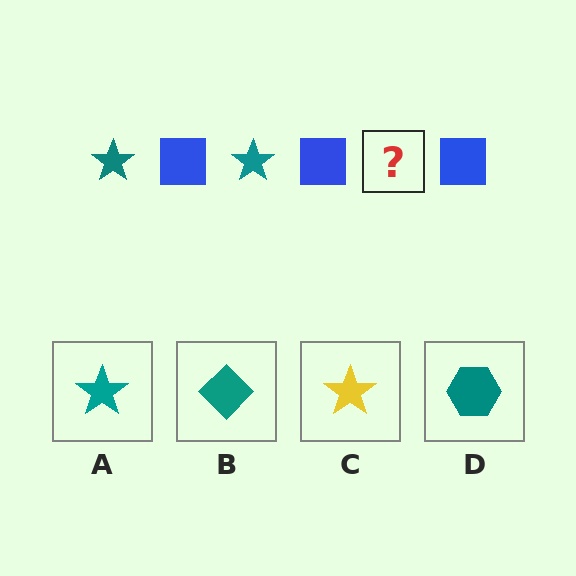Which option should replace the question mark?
Option A.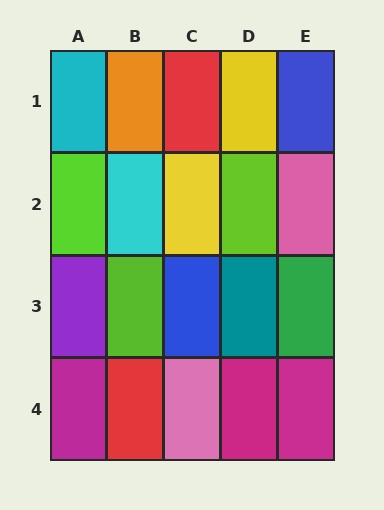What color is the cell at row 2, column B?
Cyan.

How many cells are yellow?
2 cells are yellow.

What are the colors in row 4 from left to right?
Magenta, red, pink, magenta, magenta.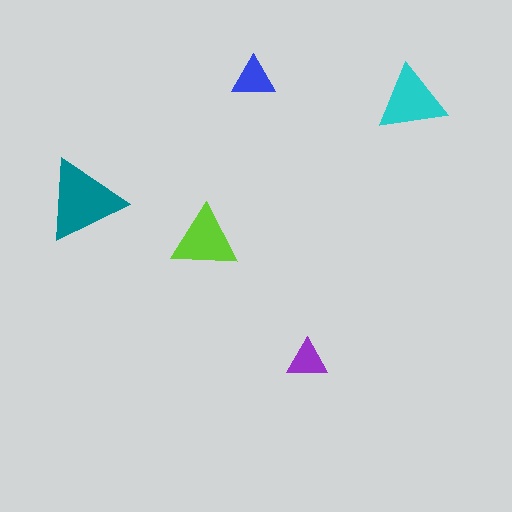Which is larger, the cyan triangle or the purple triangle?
The cyan one.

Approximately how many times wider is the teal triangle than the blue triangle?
About 2 times wider.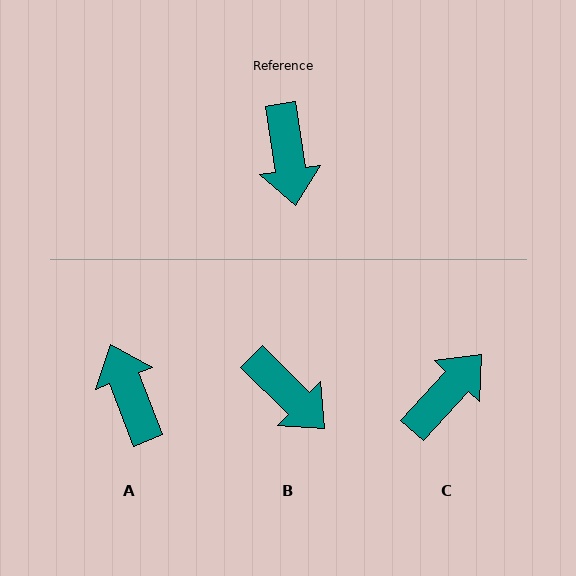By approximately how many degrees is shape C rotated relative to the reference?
Approximately 129 degrees counter-clockwise.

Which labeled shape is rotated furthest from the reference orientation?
A, about 167 degrees away.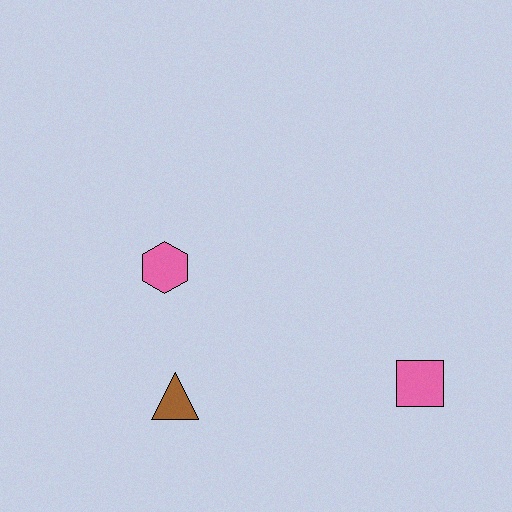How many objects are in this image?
There are 3 objects.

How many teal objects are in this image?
There are no teal objects.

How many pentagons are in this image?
There are no pentagons.